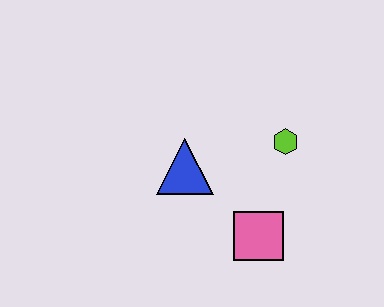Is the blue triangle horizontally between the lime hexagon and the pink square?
No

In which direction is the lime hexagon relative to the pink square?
The lime hexagon is above the pink square.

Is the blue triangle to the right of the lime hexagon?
No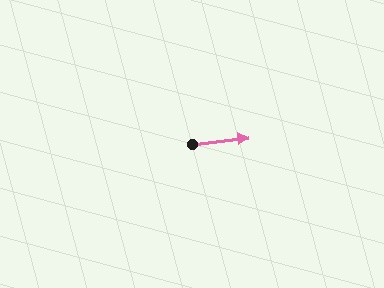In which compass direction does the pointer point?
East.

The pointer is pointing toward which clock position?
Roughly 3 o'clock.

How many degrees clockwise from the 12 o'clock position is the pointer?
Approximately 83 degrees.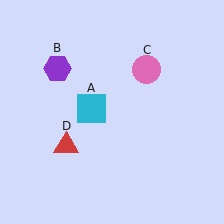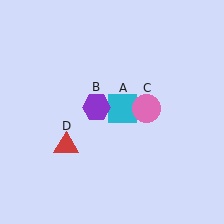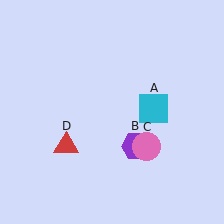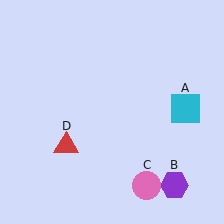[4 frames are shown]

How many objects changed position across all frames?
3 objects changed position: cyan square (object A), purple hexagon (object B), pink circle (object C).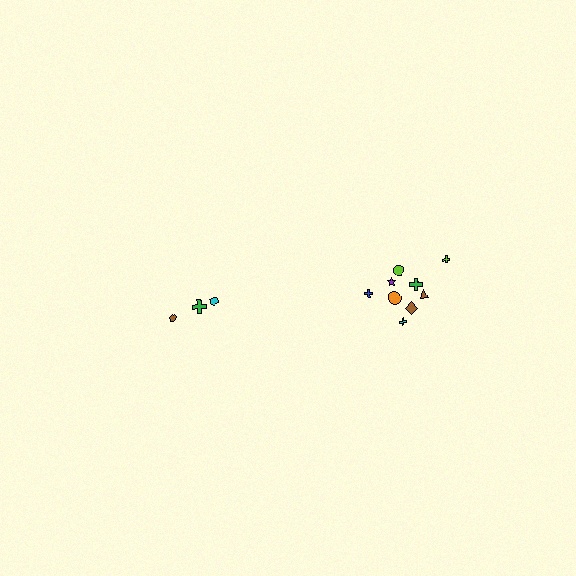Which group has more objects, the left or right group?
The right group.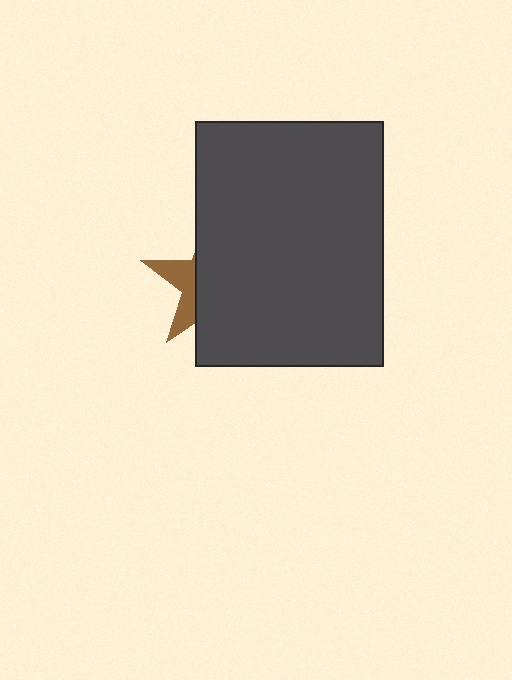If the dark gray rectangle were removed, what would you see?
You would see the complete brown star.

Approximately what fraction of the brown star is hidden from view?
Roughly 70% of the brown star is hidden behind the dark gray rectangle.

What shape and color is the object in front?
The object in front is a dark gray rectangle.